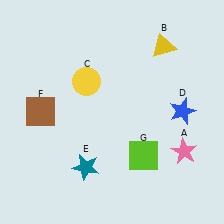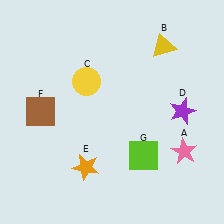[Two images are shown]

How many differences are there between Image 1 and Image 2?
There are 2 differences between the two images.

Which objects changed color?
D changed from blue to purple. E changed from teal to orange.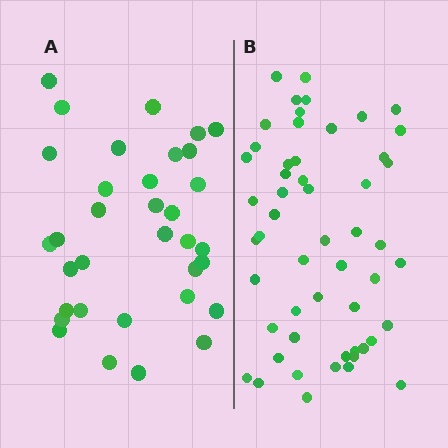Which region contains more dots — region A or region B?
Region B (the right region) has more dots.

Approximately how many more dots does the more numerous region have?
Region B has approximately 20 more dots than region A.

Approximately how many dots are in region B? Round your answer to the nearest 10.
About 50 dots. (The exact count is 53, which rounds to 50.)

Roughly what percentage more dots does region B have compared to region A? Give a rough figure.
About 55% more.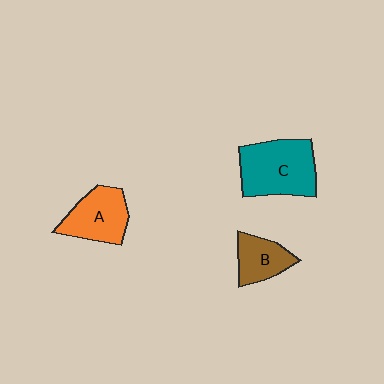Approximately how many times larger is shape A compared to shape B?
Approximately 1.4 times.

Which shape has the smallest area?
Shape B (brown).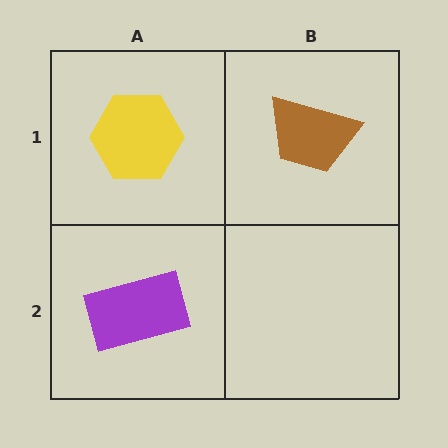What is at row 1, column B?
A brown trapezoid.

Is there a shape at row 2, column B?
No, that cell is empty.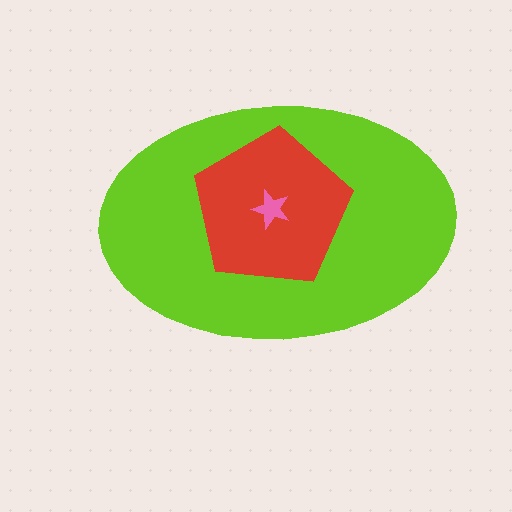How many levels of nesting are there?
3.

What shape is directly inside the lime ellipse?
The red pentagon.